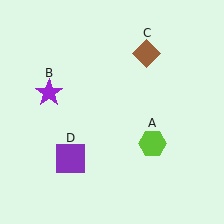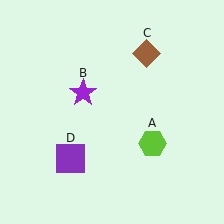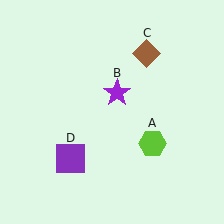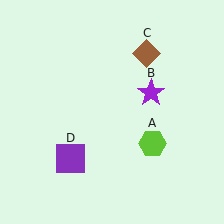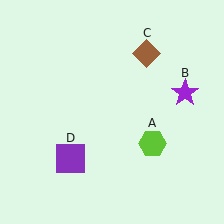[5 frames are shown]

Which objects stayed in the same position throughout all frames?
Lime hexagon (object A) and brown diamond (object C) and purple square (object D) remained stationary.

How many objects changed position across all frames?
1 object changed position: purple star (object B).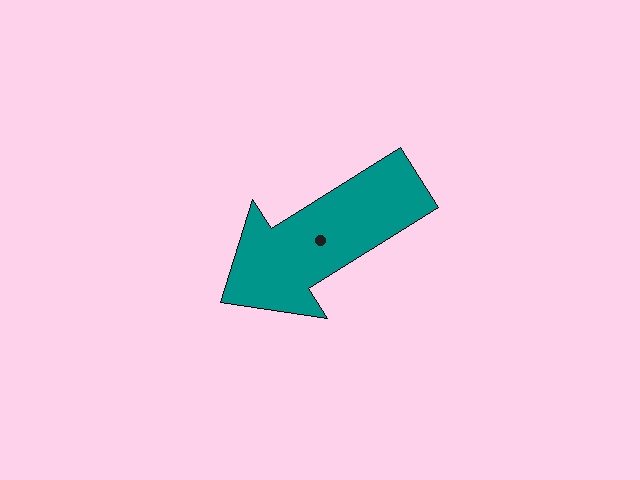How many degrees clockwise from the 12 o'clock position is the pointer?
Approximately 238 degrees.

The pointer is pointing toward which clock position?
Roughly 8 o'clock.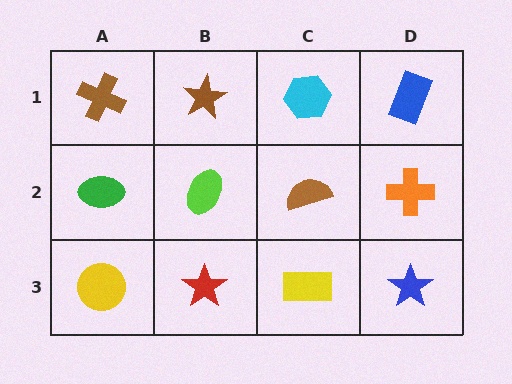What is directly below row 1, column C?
A brown semicircle.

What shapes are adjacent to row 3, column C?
A brown semicircle (row 2, column C), a red star (row 3, column B), a blue star (row 3, column D).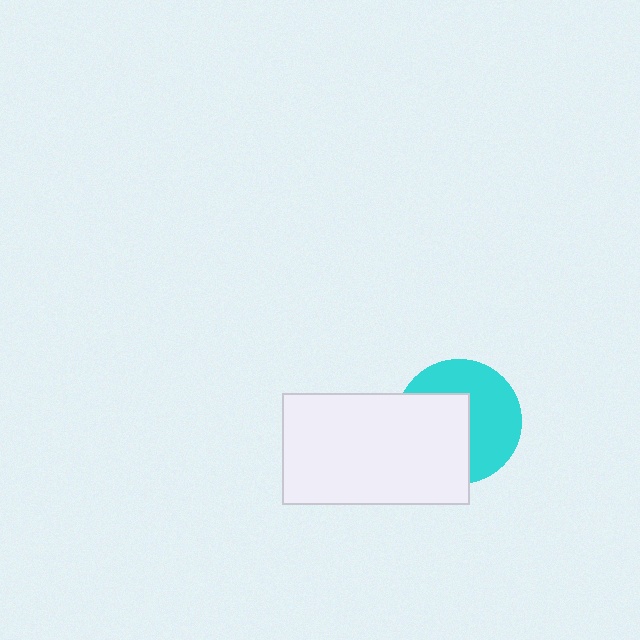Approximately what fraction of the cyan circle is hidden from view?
Roughly 47% of the cyan circle is hidden behind the white rectangle.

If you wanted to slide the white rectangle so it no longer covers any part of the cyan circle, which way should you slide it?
Slide it left — that is the most direct way to separate the two shapes.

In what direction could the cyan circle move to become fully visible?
The cyan circle could move right. That would shift it out from behind the white rectangle entirely.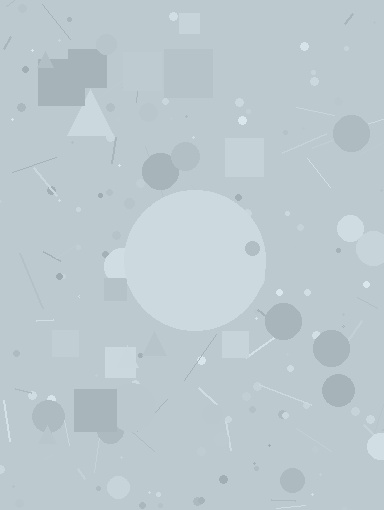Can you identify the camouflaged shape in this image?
The camouflaged shape is a circle.